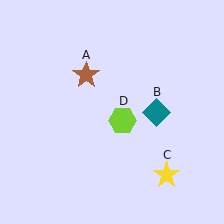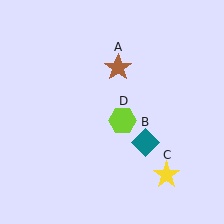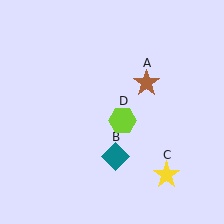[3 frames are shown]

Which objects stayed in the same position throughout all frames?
Yellow star (object C) and lime hexagon (object D) remained stationary.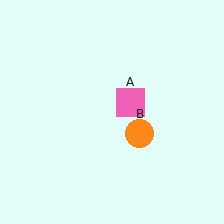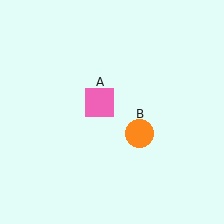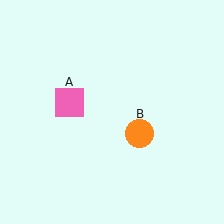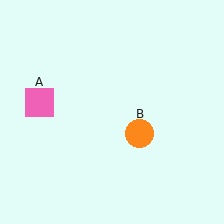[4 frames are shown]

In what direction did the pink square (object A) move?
The pink square (object A) moved left.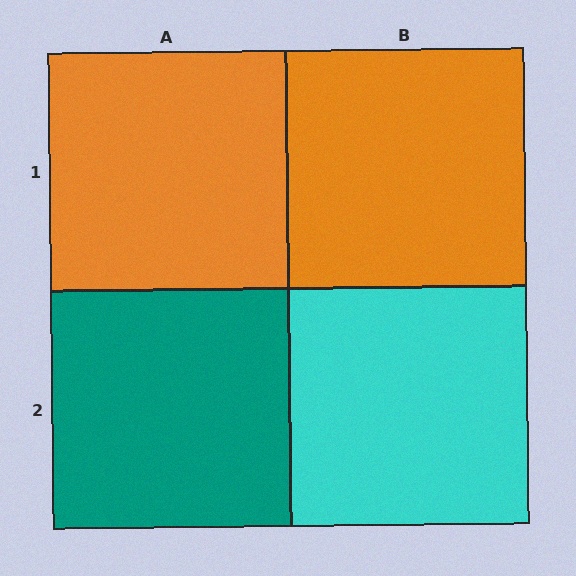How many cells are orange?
2 cells are orange.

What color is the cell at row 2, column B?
Cyan.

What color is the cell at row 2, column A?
Teal.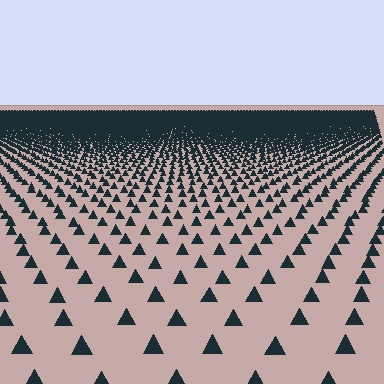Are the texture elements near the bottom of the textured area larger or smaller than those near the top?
Larger. Near the bottom, elements are closer to the viewer and appear at a bigger on-screen size.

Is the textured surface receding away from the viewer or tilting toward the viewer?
The surface is receding away from the viewer. Texture elements get smaller and denser toward the top.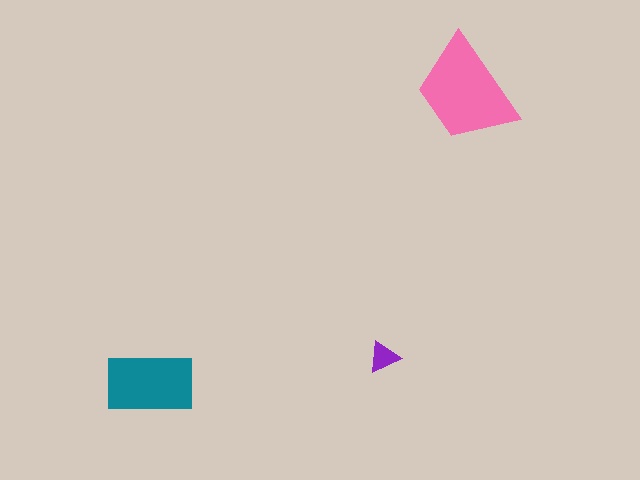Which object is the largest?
The pink trapezoid.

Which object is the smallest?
The purple triangle.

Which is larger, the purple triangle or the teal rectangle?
The teal rectangle.